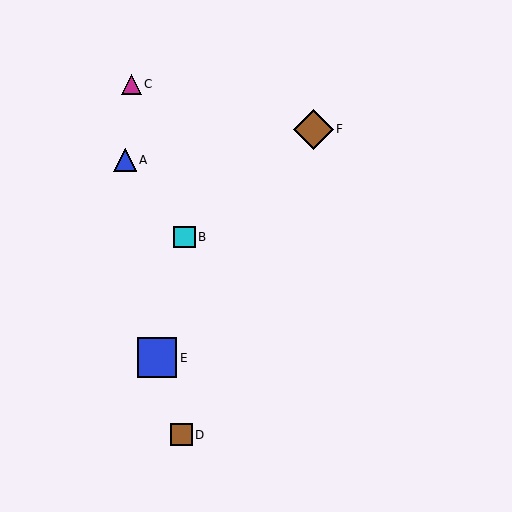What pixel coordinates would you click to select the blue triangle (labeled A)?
Click at (125, 160) to select the blue triangle A.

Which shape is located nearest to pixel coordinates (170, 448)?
The brown square (labeled D) at (181, 435) is nearest to that location.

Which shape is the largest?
The brown diamond (labeled F) is the largest.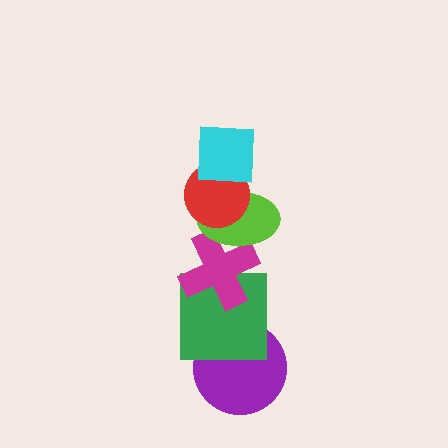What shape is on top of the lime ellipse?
The red circle is on top of the lime ellipse.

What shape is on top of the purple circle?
The green square is on top of the purple circle.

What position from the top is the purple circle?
The purple circle is 6th from the top.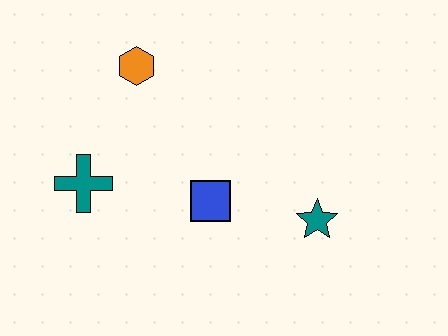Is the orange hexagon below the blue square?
No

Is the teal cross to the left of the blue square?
Yes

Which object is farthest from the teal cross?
The teal star is farthest from the teal cross.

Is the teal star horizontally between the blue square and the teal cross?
No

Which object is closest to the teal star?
The blue square is closest to the teal star.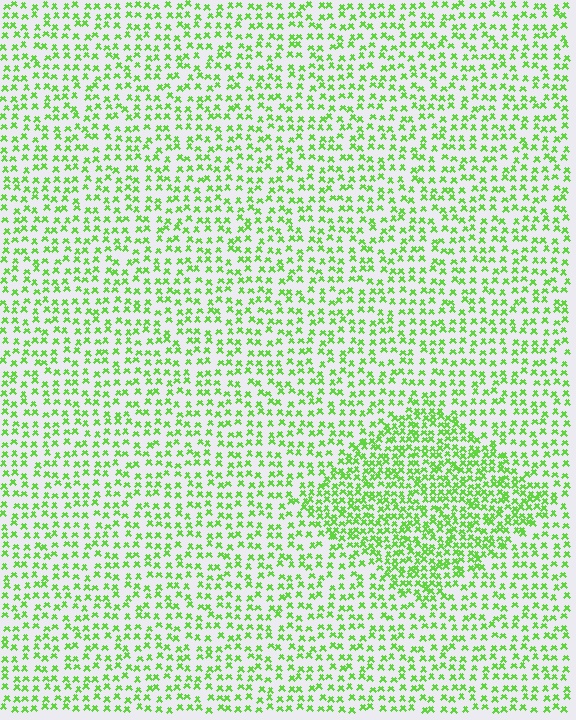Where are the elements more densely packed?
The elements are more densely packed inside the diamond boundary.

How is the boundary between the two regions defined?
The boundary is defined by a change in element density (approximately 1.8x ratio). All elements are the same color, size, and shape.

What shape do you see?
I see a diamond.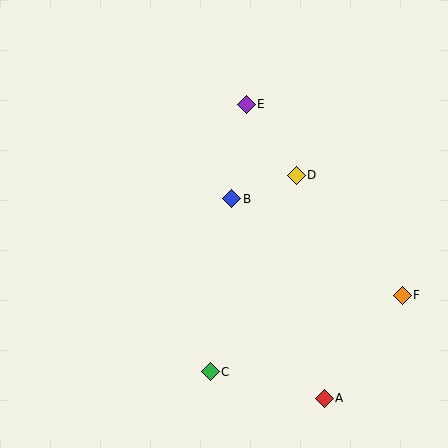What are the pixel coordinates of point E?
Point E is at (246, 104).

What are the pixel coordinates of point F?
Point F is at (402, 295).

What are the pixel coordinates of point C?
Point C is at (210, 372).